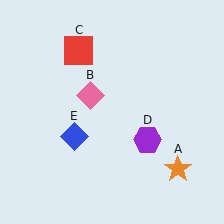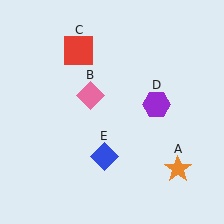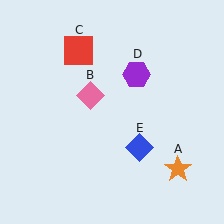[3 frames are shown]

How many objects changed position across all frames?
2 objects changed position: purple hexagon (object D), blue diamond (object E).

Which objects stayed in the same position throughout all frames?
Orange star (object A) and pink diamond (object B) and red square (object C) remained stationary.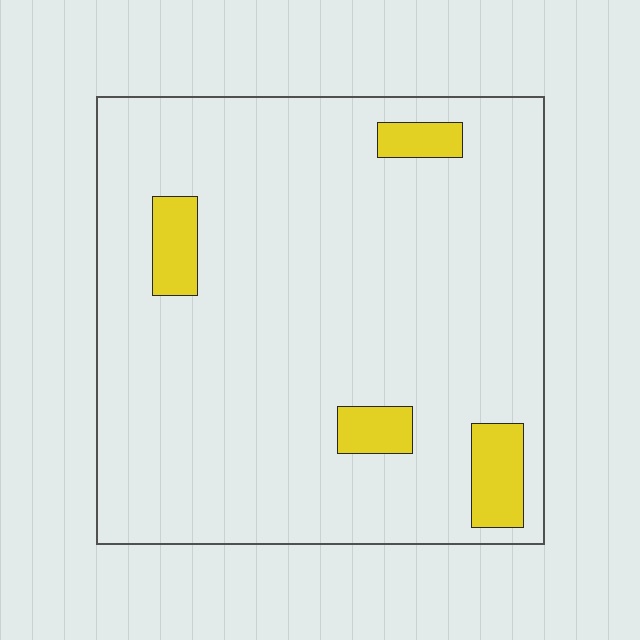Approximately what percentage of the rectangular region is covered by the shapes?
Approximately 10%.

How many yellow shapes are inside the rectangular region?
4.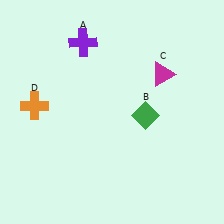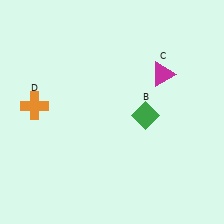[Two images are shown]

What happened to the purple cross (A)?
The purple cross (A) was removed in Image 2. It was in the top-left area of Image 1.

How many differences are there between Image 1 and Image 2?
There is 1 difference between the two images.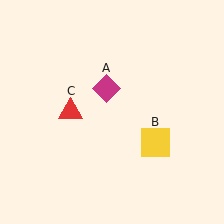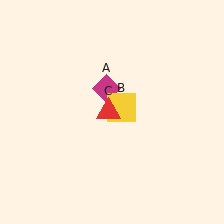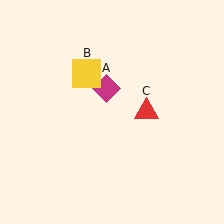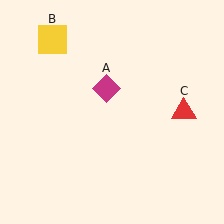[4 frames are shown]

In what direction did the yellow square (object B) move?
The yellow square (object B) moved up and to the left.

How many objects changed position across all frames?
2 objects changed position: yellow square (object B), red triangle (object C).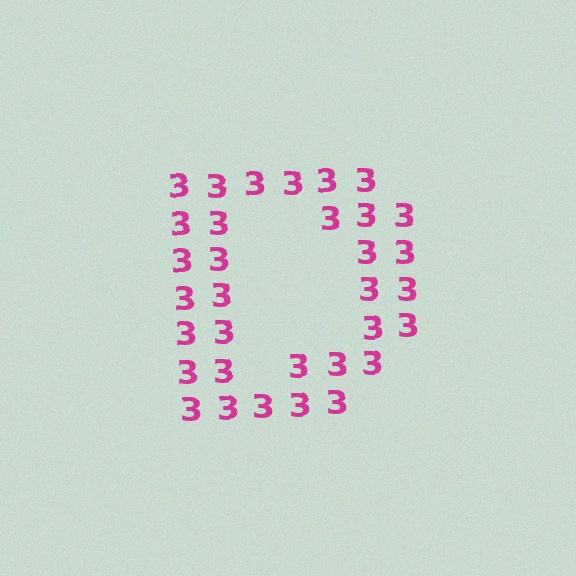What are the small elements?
The small elements are digit 3's.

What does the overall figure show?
The overall figure shows the letter D.